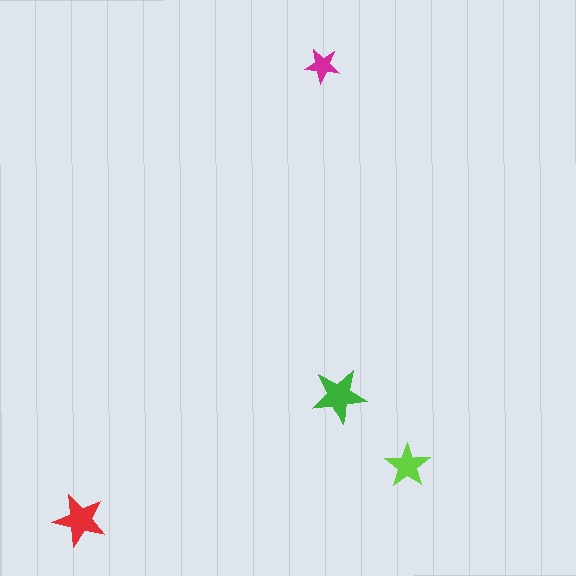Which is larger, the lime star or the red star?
The red one.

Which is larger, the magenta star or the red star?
The red one.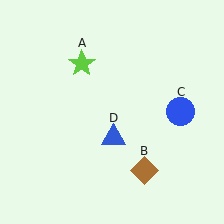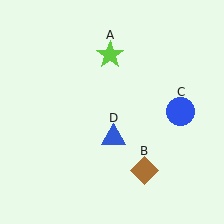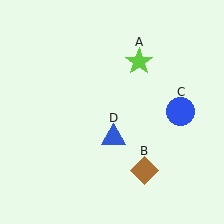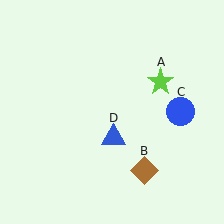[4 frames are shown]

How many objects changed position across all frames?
1 object changed position: lime star (object A).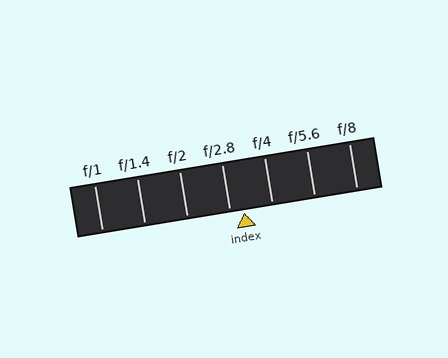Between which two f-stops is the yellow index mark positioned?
The index mark is between f/2.8 and f/4.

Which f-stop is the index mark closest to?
The index mark is closest to f/2.8.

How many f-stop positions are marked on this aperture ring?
There are 7 f-stop positions marked.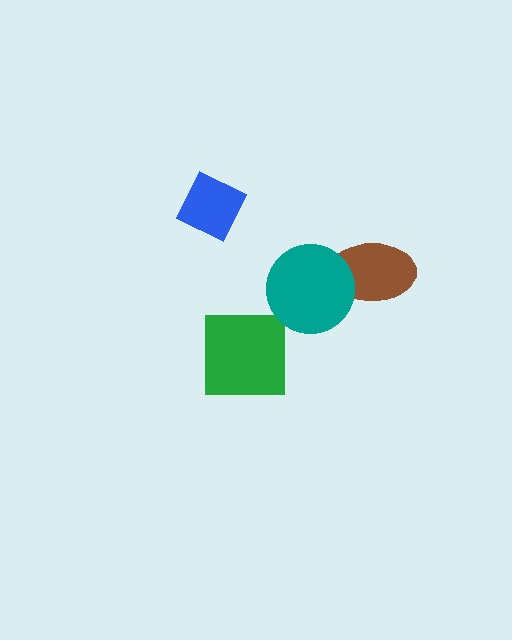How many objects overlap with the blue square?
0 objects overlap with the blue square.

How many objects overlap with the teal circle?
1 object overlaps with the teal circle.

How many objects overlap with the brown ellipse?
1 object overlaps with the brown ellipse.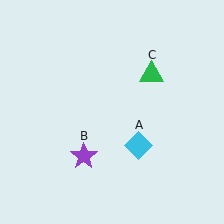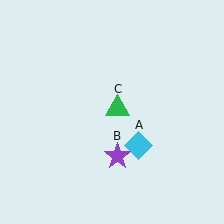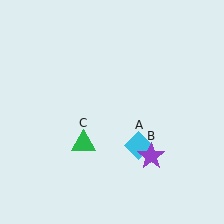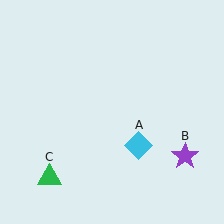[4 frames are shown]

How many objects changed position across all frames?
2 objects changed position: purple star (object B), green triangle (object C).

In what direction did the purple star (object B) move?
The purple star (object B) moved right.